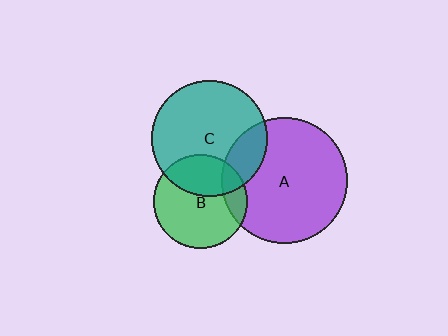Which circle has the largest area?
Circle A (purple).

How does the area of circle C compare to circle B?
Approximately 1.5 times.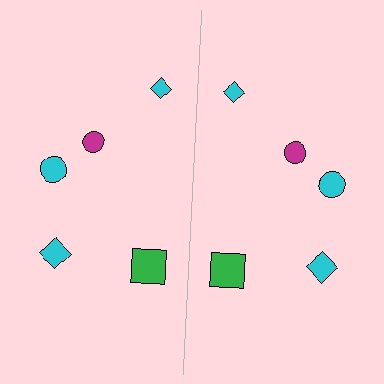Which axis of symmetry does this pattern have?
The pattern has a vertical axis of symmetry running through the center of the image.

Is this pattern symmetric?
Yes, this pattern has bilateral (reflection) symmetry.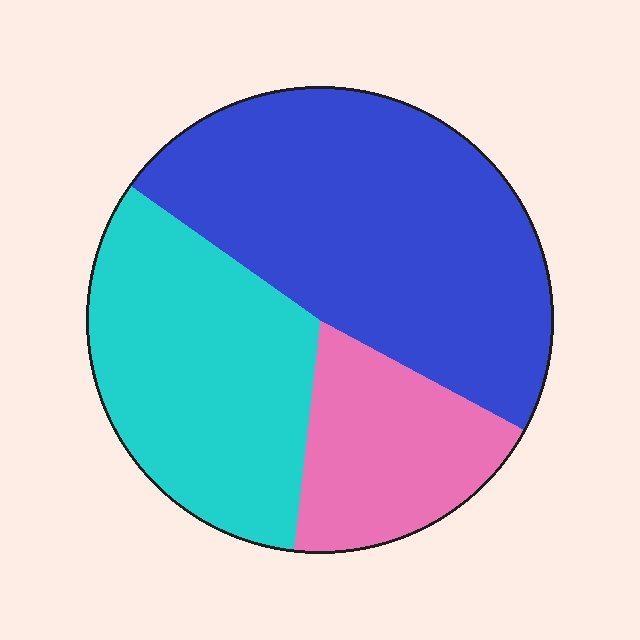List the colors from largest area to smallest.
From largest to smallest: blue, cyan, pink.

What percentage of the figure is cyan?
Cyan covers about 35% of the figure.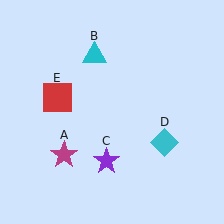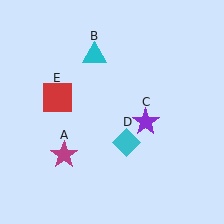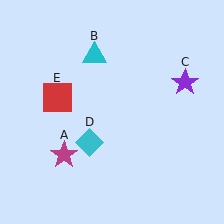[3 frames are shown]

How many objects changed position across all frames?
2 objects changed position: purple star (object C), cyan diamond (object D).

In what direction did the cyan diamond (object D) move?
The cyan diamond (object D) moved left.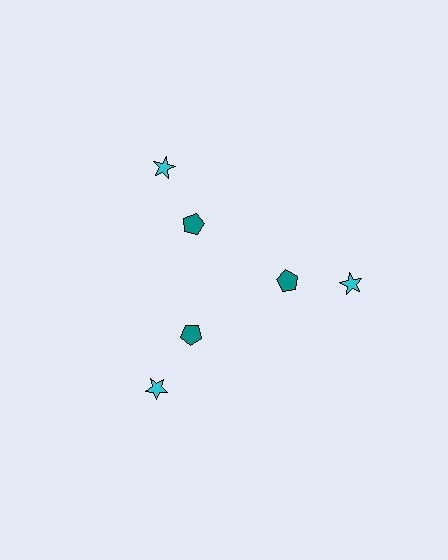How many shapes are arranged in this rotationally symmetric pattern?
There are 6 shapes, arranged in 3 groups of 2.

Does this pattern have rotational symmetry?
Yes, this pattern has 3-fold rotational symmetry. It looks the same after rotating 120 degrees around the center.